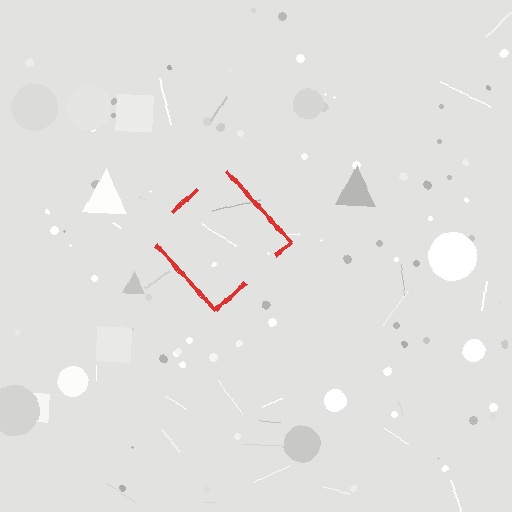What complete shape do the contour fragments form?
The contour fragments form a diamond.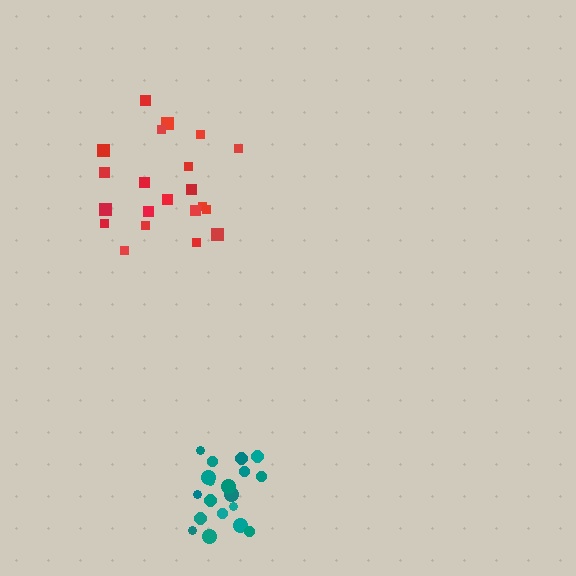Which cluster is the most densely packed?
Teal.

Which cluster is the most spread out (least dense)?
Red.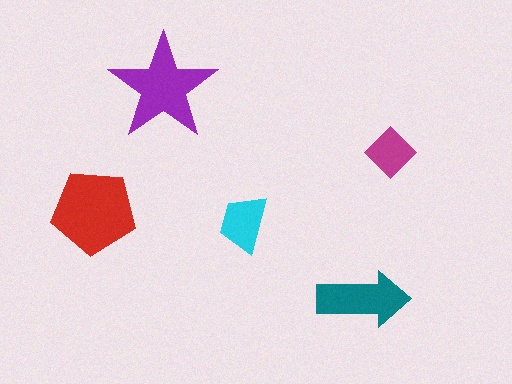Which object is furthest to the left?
The red pentagon is leftmost.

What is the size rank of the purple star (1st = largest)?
2nd.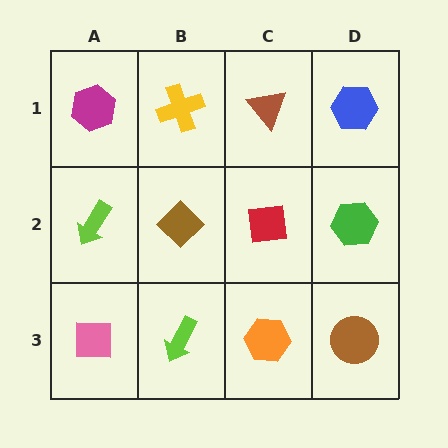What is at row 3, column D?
A brown circle.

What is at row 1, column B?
A yellow cross.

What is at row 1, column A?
A magenta hexagon.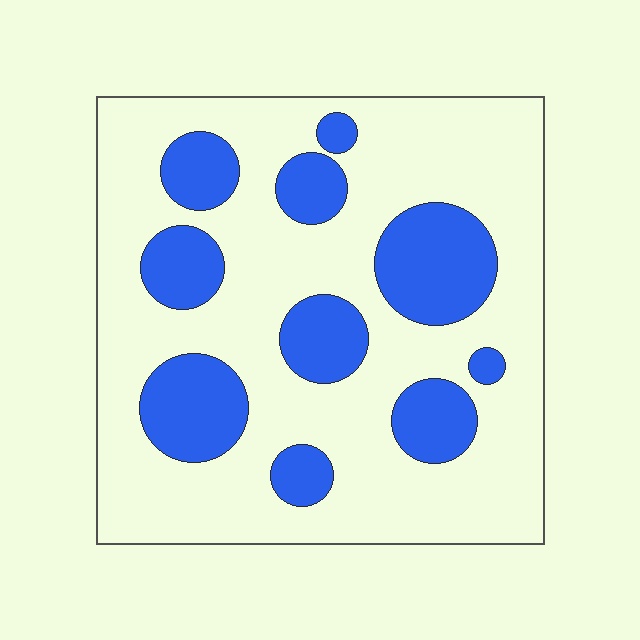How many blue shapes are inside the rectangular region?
10.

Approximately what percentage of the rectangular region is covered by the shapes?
Approximately 25%.